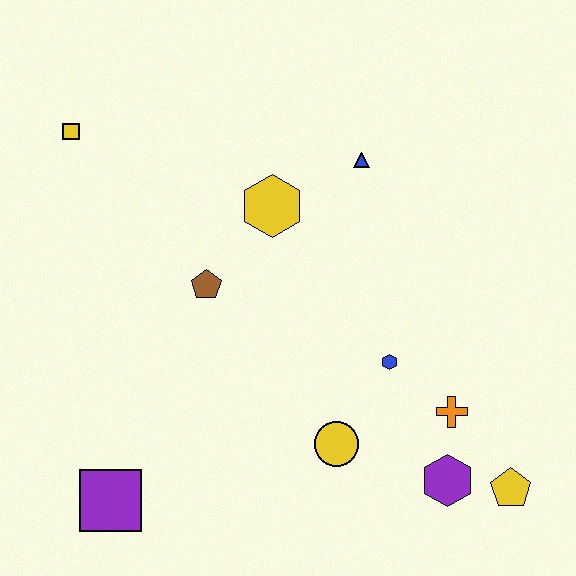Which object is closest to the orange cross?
The purple hexagon is closest to the orange cross.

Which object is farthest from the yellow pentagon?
The yellow square is farthest from the yellow pentagon.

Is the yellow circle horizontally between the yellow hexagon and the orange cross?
Yes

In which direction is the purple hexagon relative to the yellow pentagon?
The purple hexagon is to the left of the yellow pentagon.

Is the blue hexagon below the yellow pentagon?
No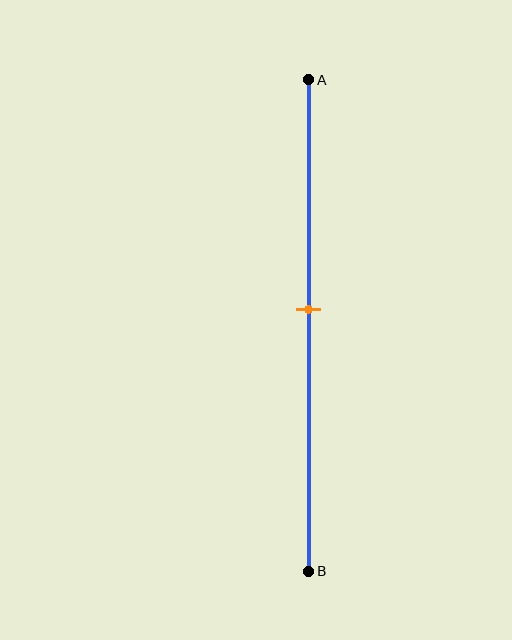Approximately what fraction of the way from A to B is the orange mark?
The orange mark is approximately 45% of the way from A to B.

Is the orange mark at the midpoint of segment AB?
No, the mark is at about 45% from A, not at the 50% midpoint.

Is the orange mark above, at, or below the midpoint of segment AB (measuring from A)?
The orange mark is above the midpoint of segment AB.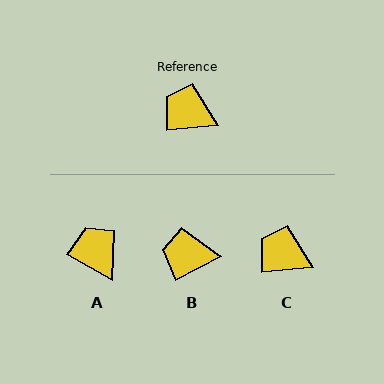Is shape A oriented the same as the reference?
No, it is off by about 34 degrees.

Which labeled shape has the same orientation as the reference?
C.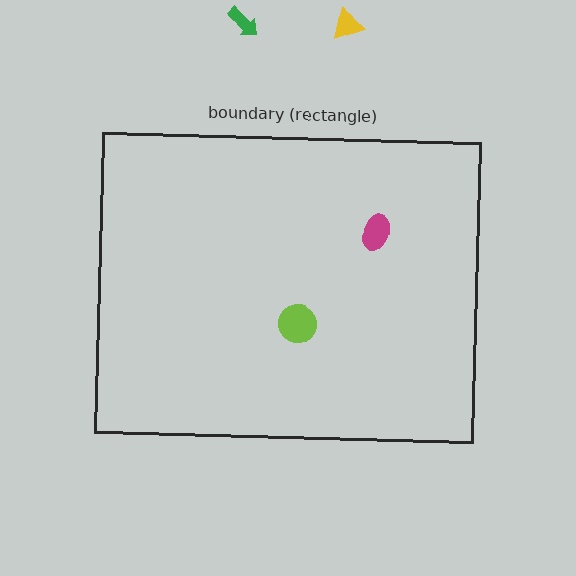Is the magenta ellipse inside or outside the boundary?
Inside.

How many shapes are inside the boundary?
2 inside, 2 outside.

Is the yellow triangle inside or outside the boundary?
Outside.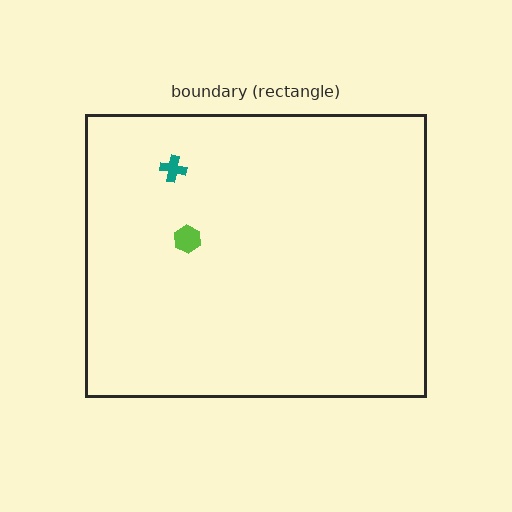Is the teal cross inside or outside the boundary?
Inside.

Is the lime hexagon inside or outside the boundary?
Inside.